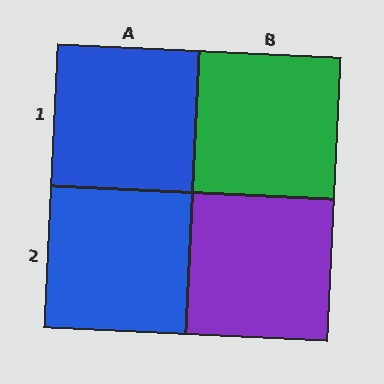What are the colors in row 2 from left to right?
Blue, purple.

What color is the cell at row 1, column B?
Green.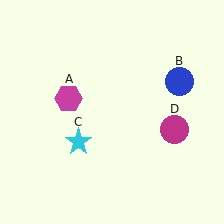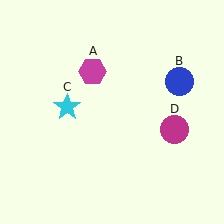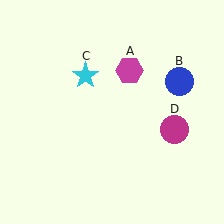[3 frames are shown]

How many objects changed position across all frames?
2 objects changed position: magenta hexagon (object A), cyan star (object C).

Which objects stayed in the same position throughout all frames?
Blue circle (object B) and magenta circle (object D) remained stationary.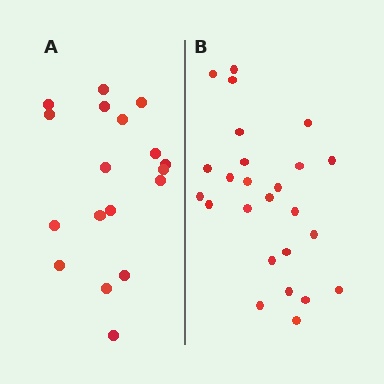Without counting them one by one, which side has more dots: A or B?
Region B (the right region) has more dots.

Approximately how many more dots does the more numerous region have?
Region B has roughly 8 or so more dots than region A.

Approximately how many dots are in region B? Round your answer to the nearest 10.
About 20 dots. (The exact count is 25, which rounds to 20.)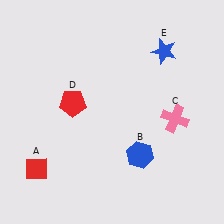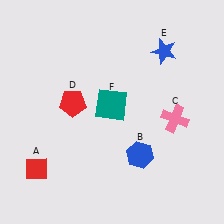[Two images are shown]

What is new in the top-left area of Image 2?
A teal square (F) was added in the top-left area of Image 2.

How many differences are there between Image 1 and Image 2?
There is 1 difference between the two images.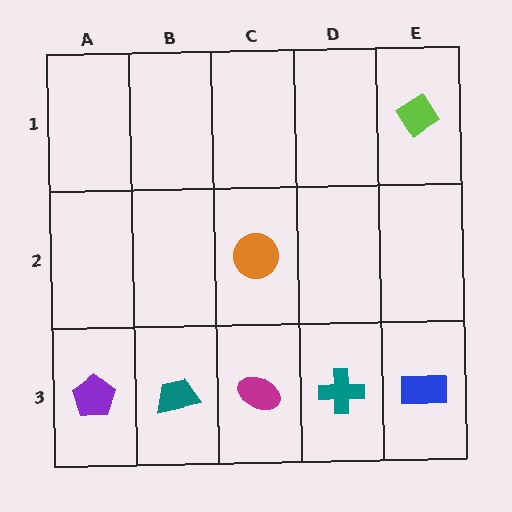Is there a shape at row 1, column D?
No, that cell is empty.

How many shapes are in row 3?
5 shapes.